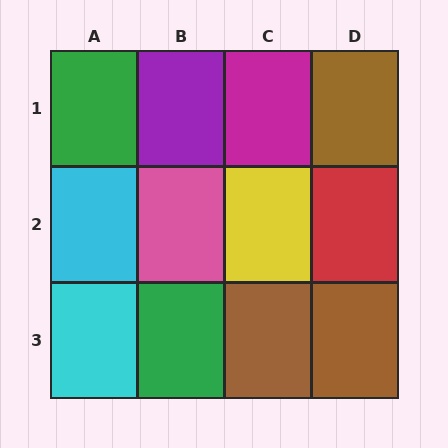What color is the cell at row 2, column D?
Red.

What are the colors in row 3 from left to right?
Cyan, green, brown, brown.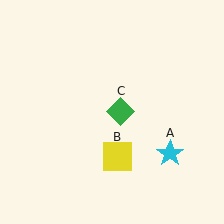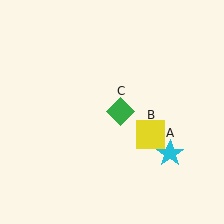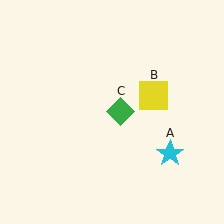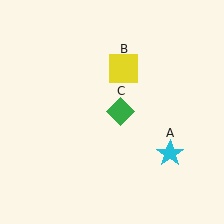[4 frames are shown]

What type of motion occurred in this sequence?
The yellow square (object B) rotated counterclockwise around the center of the scene.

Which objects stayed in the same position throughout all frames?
Cyan star (object A) and green diamond (object C) remained stationary.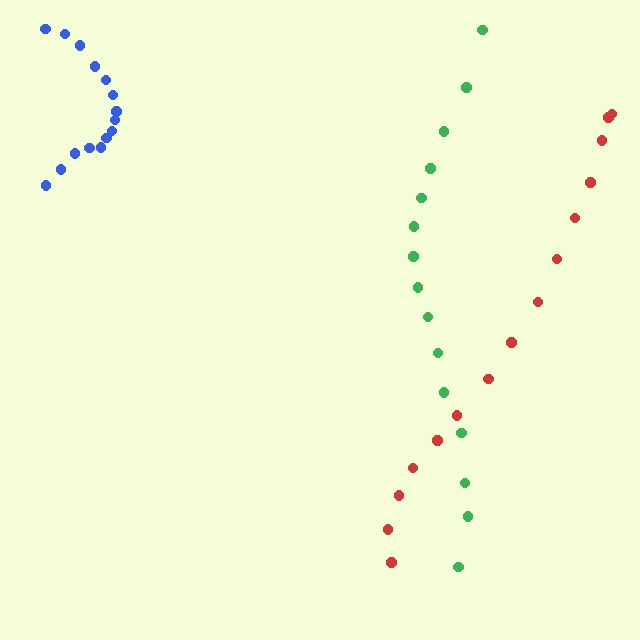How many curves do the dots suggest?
There are 3 distinct paths.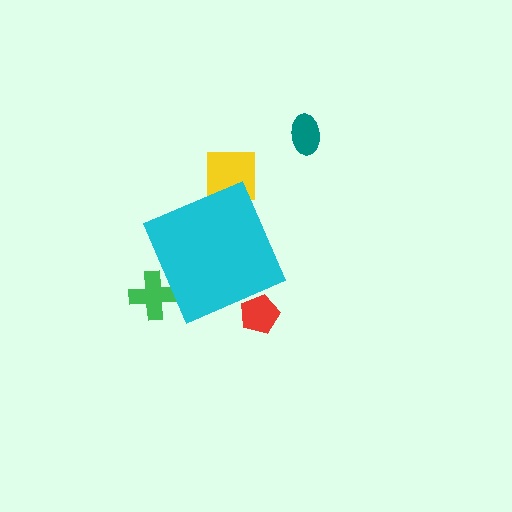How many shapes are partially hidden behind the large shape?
3 shapes are partially hidden.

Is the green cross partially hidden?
Yes, the green cross is partially hidden behind the cyan diamond.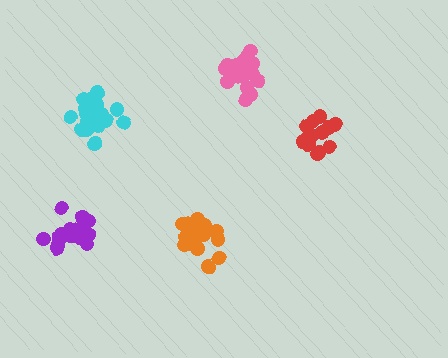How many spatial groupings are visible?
There are 5 spatial groupings.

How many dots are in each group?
Group 1: 17 dots, Group 2: 19 dots, Group 3: 19 dots, Group 4: 13 dots, Group 5: 19 dots (87 total).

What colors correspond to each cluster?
The clusters are colored: orange, purple, cyan, red, pink.